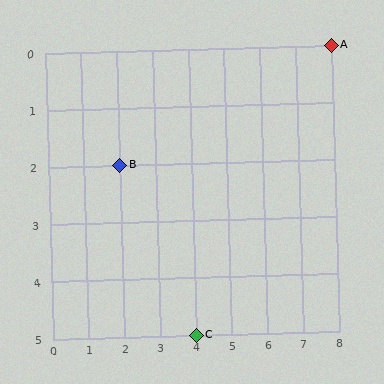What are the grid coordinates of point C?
Point C is at grid coordinates (4, 5).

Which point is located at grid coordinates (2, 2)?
Point B is at (2, 2).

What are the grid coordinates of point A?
Point A is at grid coordinates (8, 0).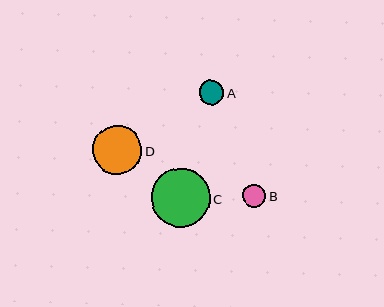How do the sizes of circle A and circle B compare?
Circle A and circle B are approximately the same size.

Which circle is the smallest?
Circle B is the smallest with a size of approximately 23 pixels.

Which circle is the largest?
Circle C is the largest with a size of approximately 58 pixels.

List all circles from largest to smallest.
From largest to smallest: C, D, A, B.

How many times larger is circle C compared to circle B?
Circle C is approximately 2.5 times the size of circle B.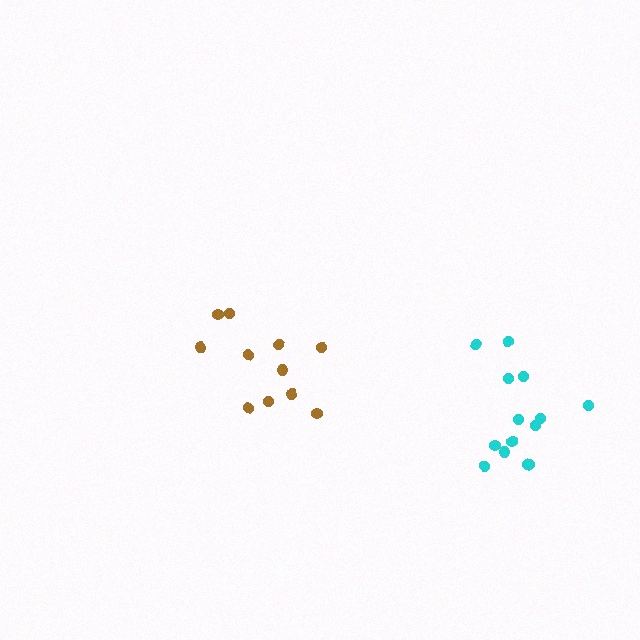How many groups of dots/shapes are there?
There are 2 groups.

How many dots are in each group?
Group 1: 11 dots, Group 2: 14 dots (25 total).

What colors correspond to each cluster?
The clusters are colored: brown, cyan.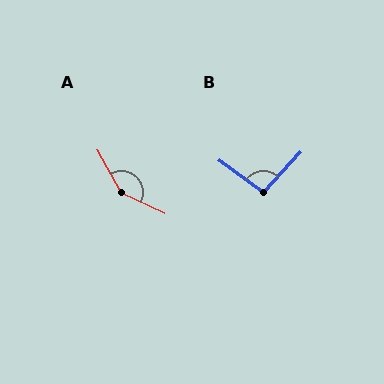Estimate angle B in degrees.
Approximately 97 degrees.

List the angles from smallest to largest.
B (97°), A (144°).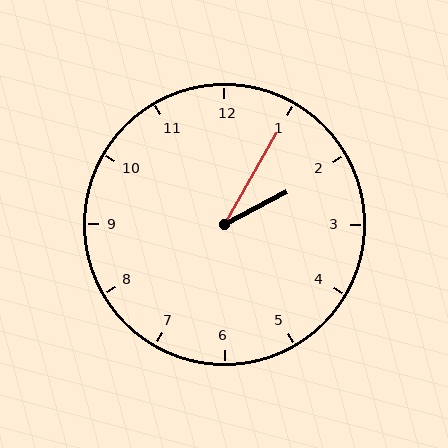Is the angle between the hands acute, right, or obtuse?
It is acute.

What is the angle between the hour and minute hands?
Approximately 32 degrees.